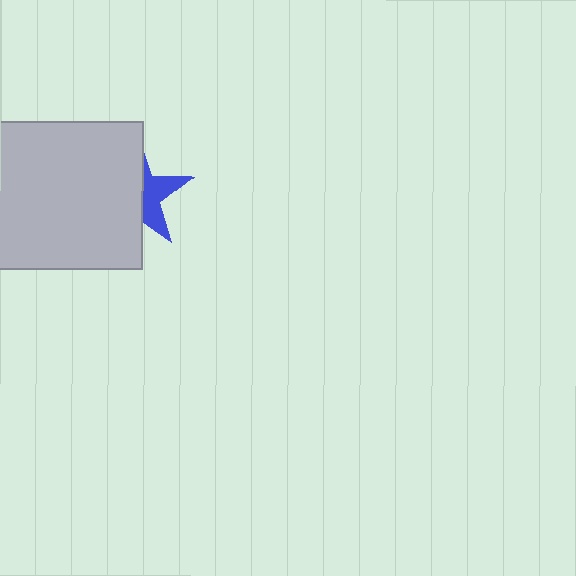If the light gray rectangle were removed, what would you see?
You would see the complete blue star.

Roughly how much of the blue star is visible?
A small part of it is visible (roughly 38%).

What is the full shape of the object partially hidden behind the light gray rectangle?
The partially hidden object is a blue star.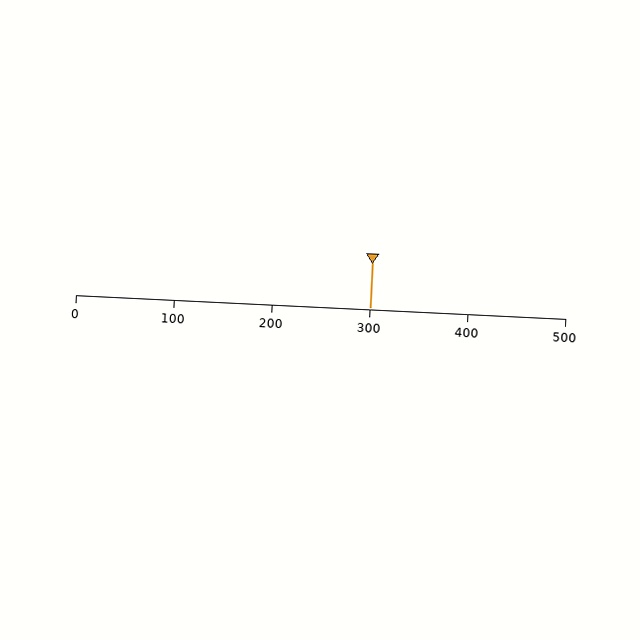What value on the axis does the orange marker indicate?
The marker indicates approximately 300.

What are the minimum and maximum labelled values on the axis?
The axis runs from 0 to 500.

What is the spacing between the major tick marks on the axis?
The major ticks are spaced 100 apart.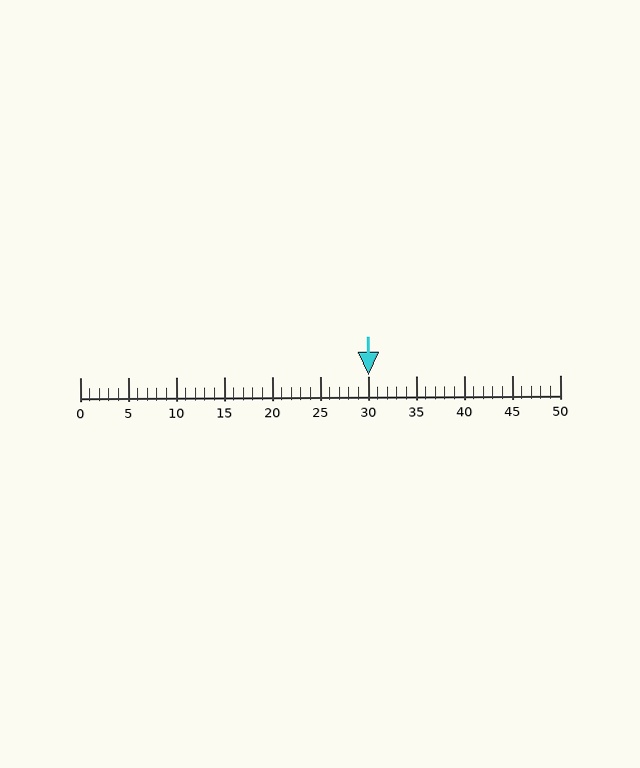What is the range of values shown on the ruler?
The ruler shows values from 0 to 50.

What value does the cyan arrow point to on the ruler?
The cyan arrow points to approximately 30.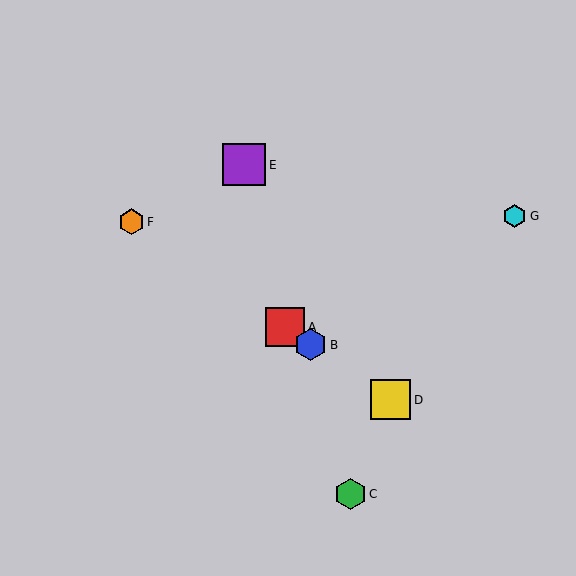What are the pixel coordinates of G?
Object G is at (515, 216).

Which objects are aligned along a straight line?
Objects A, B, D, F are aligned along a straight line.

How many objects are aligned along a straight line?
4 objects (A, B, D, F) are aligned along a straight line.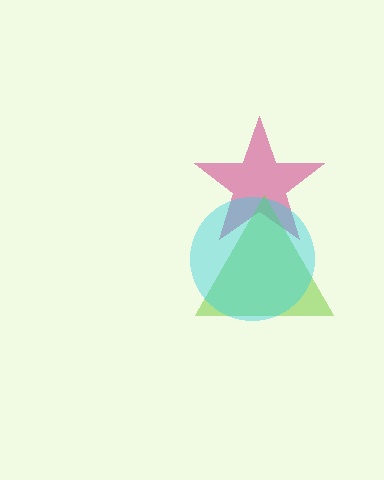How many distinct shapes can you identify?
There are 3 distinct shapes: a magenta star, a lime triangle, a cyan circle.